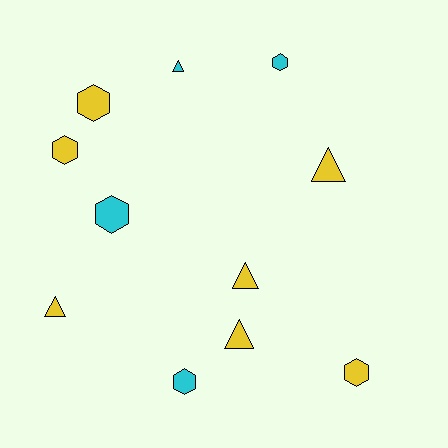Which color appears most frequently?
Yellow, with 7 objects.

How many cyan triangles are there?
There is 1 cyan triangle.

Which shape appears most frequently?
Hexagon, with 6 objects.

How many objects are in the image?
There are 11 objects.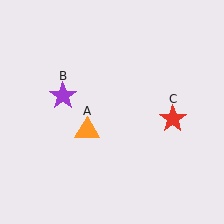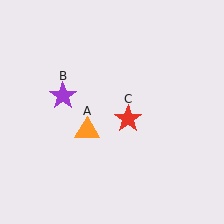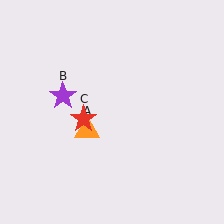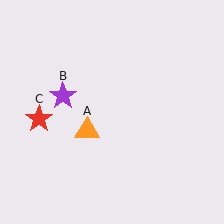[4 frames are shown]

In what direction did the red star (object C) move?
The red star (object C) moved left.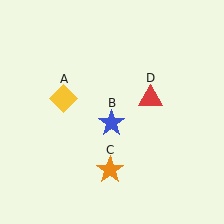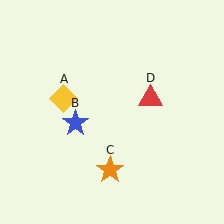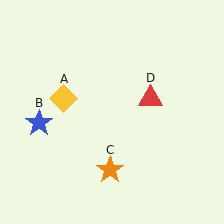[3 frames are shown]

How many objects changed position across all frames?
1 object changed position: blue star (object B).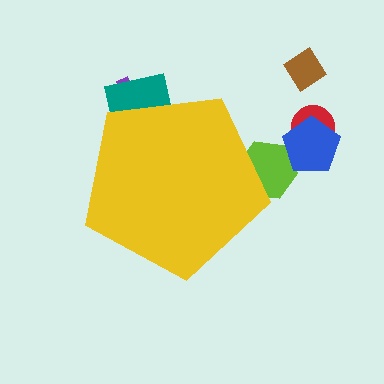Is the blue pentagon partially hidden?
No, the blue pentagon is fully visible.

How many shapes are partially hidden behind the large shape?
3 shapes are partially hidden.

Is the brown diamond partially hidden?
No, the brown diamond is fully visible.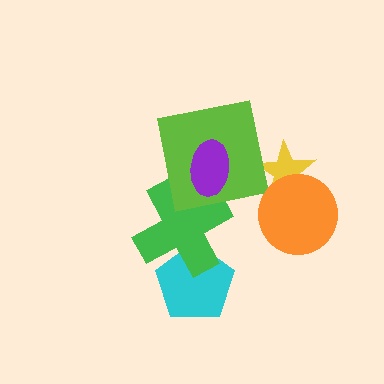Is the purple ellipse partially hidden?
No, no other shape covers it.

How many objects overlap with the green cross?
3 objects overlap with the green cross.